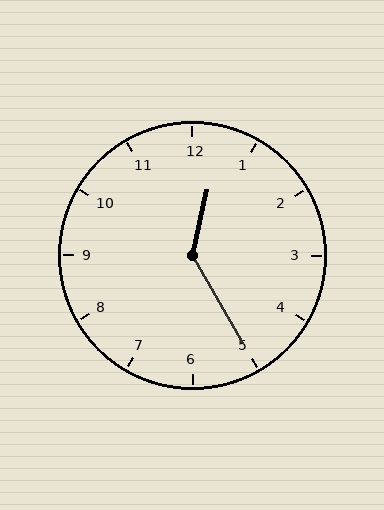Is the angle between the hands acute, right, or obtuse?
It is obtuse.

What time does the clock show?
12:25.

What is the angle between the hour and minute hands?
Approximately 138 degrees.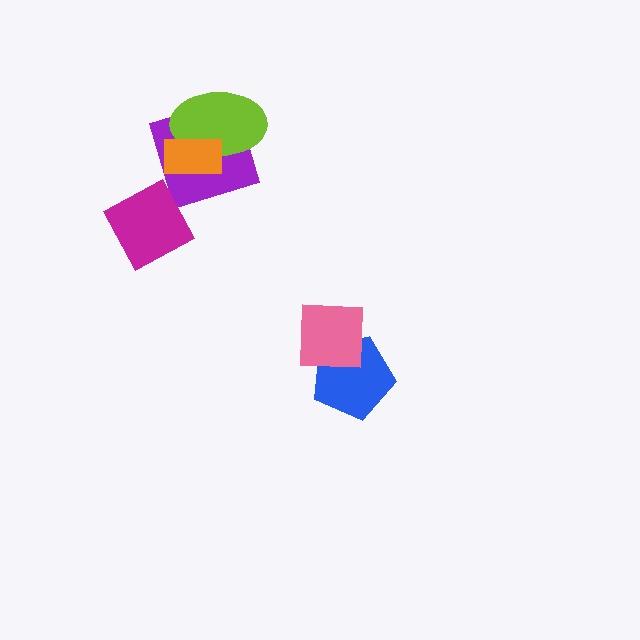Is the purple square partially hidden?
Yes, it is partially covered by another shape.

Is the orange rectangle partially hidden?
No, no other shape covers it.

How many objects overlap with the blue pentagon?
1 object overlaps with the blue pentagon.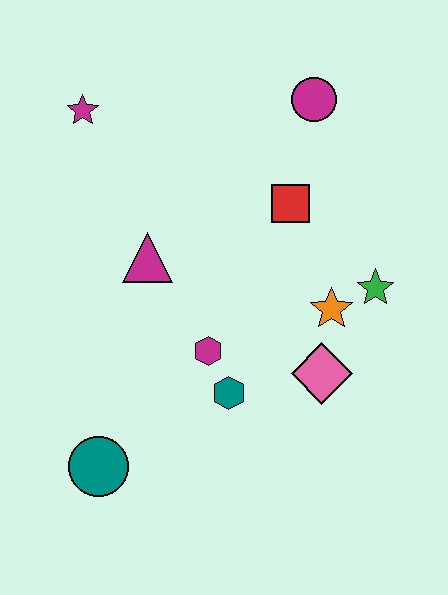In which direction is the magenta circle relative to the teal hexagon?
The magenta circle is above the teal hexagon.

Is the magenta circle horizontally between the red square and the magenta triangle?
No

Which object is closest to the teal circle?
The teal hexagon is closest to the teal circle.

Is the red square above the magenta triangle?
Yes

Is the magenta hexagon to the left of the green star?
Yes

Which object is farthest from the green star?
The magenta star is farthest from the green star.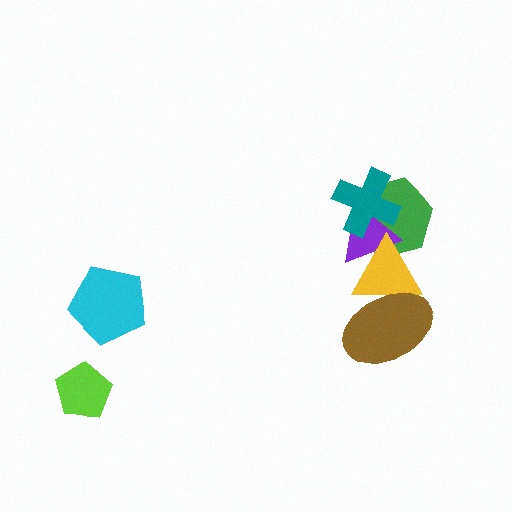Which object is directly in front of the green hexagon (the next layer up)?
The purple triangle is directly in front of the green hexagon.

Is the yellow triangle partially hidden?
Yes, it is partially covered by another shape.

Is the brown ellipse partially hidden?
No, no other shape covers it.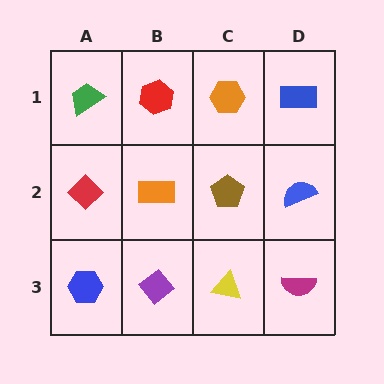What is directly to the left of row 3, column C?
A purple diamond.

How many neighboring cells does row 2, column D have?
3.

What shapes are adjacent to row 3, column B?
An orange rectangle (row 2, column B), a blue hexagon (row 3, column A), a yellow triangle (row 3, column C).